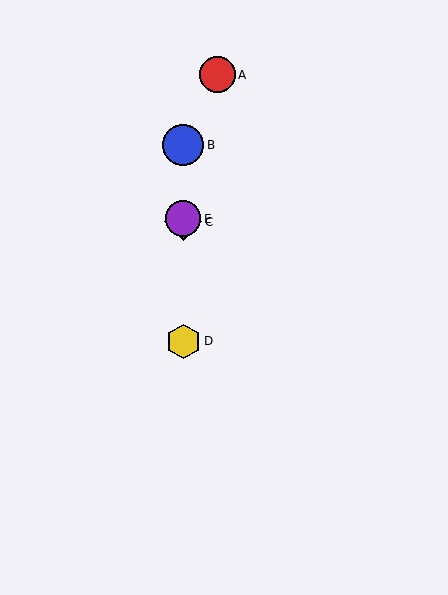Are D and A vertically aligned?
No, D is at x≈183 and A is at x≈217.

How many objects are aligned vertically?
4 objects (B, C, D, E) are aligned vertically.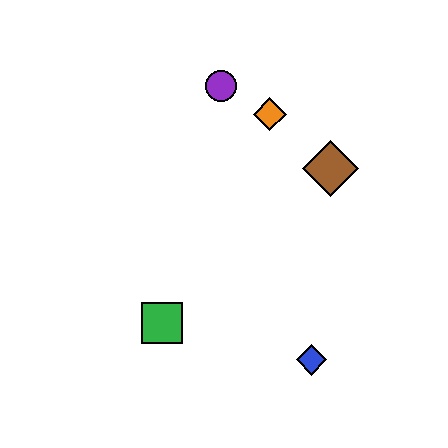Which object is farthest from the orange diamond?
The blue diamond is farthest from the orange diamond.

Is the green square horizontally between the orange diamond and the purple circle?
No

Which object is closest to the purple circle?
The orange diamond is closest to the purple circle.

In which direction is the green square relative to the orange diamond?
The green square is below the orange diamond.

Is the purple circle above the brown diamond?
Yes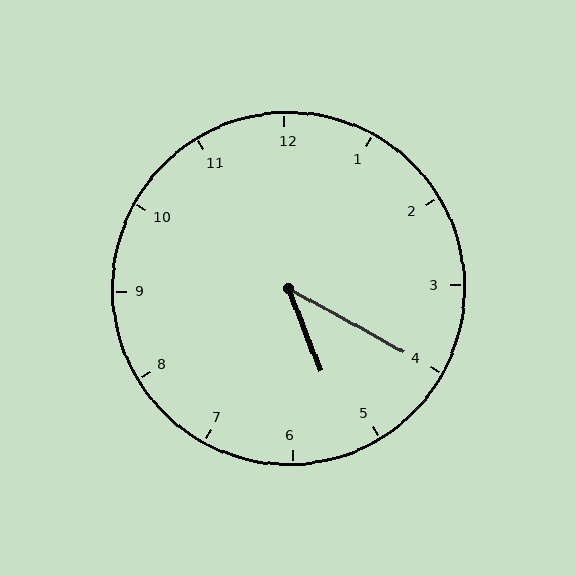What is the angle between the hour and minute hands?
Approximately 40 degrees.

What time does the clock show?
5:20.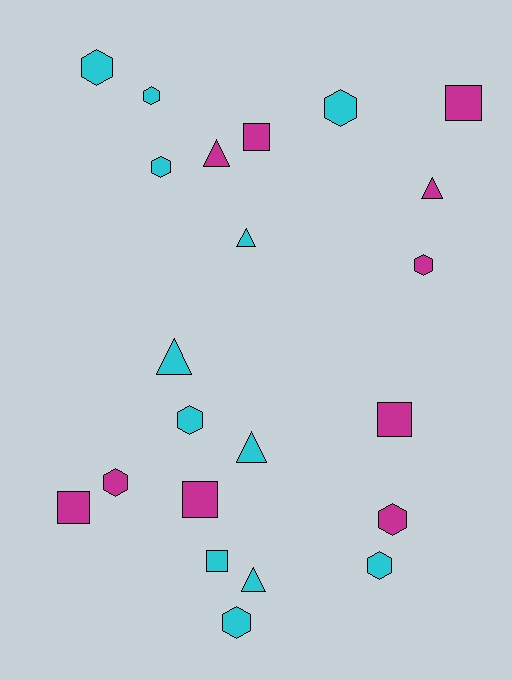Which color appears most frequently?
Cyan, with 12 objects.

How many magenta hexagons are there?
There are 3 magenta hexagons.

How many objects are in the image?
There are 22 objects.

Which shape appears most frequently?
Hexagon, with 10 objects.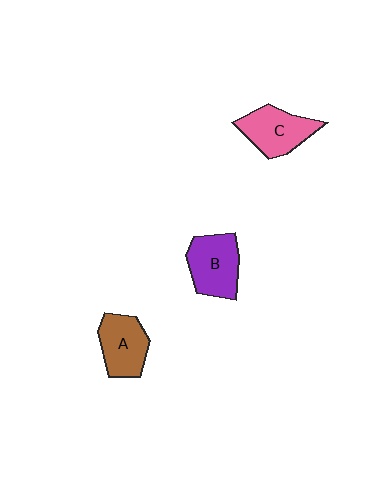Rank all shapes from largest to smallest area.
From largest to smallest: B (purple), C (pink), A (brown).